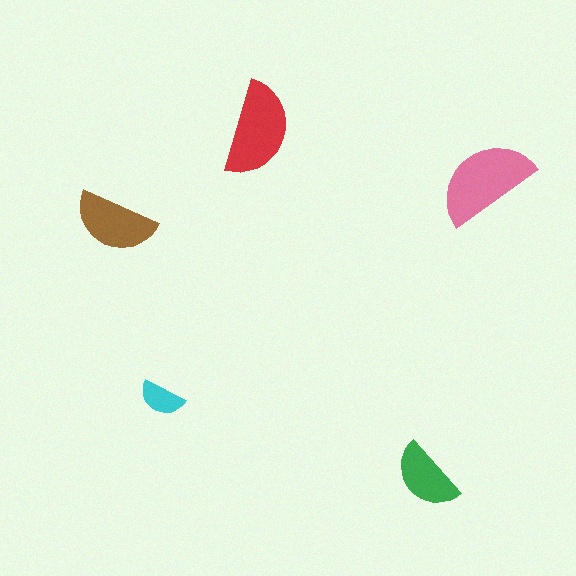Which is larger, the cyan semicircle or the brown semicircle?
The brown one.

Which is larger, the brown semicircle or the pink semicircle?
The pink one.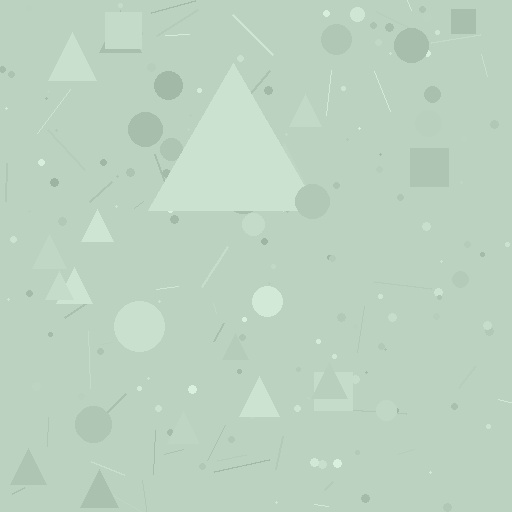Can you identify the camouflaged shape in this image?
The camouflaged shape is a triangle.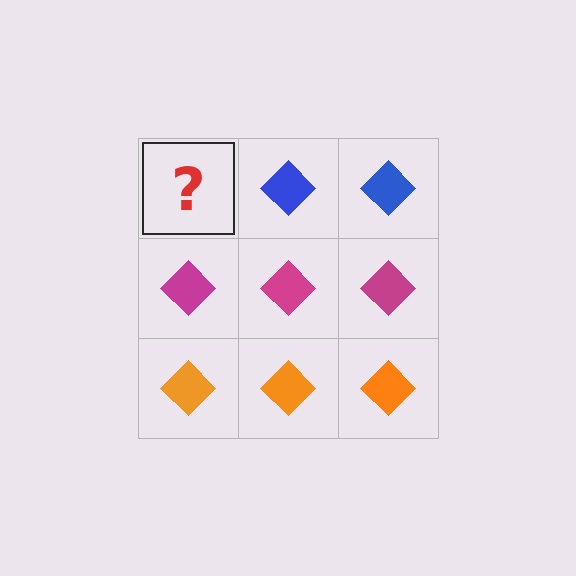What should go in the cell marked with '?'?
The missing cell should contain a blue diamond.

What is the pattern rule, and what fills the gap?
The rule is that each row has a consistent color. The gap should be filled with a blue diamond.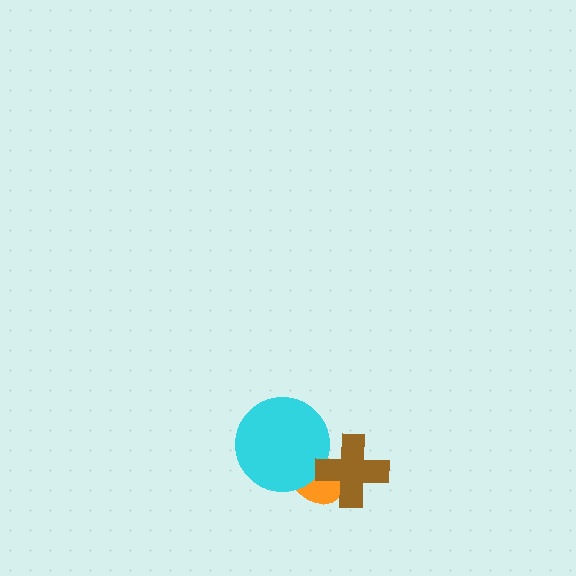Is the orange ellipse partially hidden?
Yes, it is partially covered by another shape.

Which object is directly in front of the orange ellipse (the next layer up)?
The cyan circle is directly in front of the orange ellipse.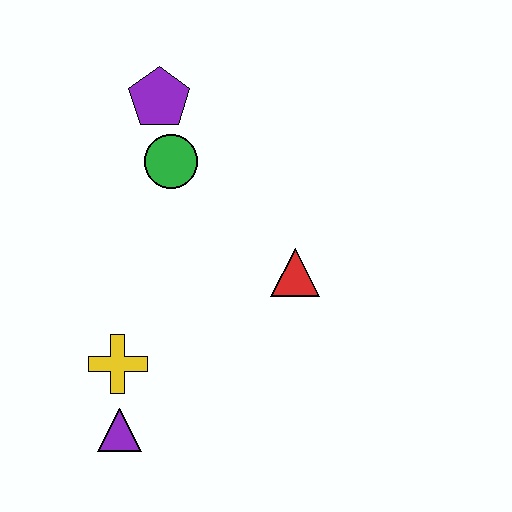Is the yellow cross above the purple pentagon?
No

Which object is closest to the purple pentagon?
The green circle is closest to the purple pentagon.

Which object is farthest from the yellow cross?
The purple pentagon is farthest from the yellow cross.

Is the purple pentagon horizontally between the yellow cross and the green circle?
Yes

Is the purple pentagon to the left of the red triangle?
Yes